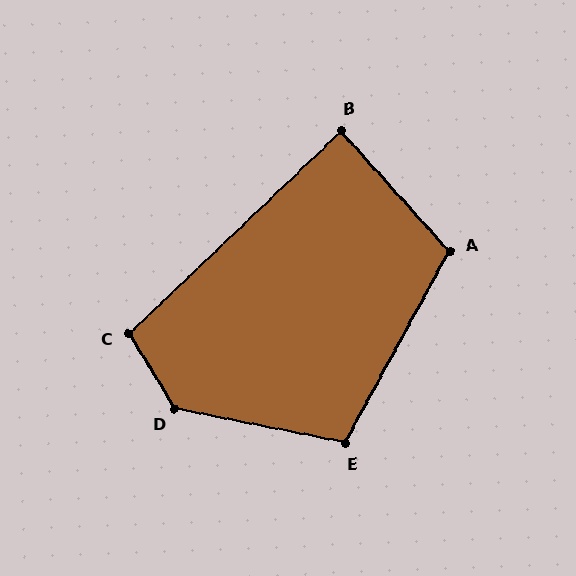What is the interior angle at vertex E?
Approximately 107 degrees (obtuse).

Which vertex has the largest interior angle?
D, at approximately 133 degrees.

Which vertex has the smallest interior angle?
B, at approximately 88 degrees.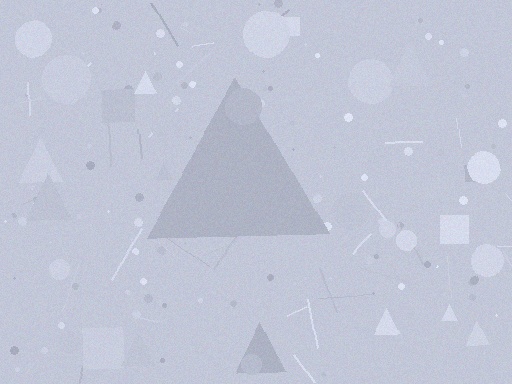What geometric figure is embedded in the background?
A triangle is embedded in the background.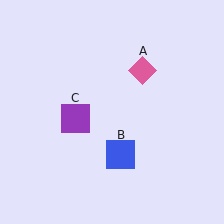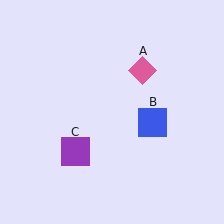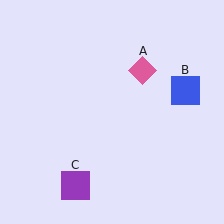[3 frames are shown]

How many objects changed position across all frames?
2 objects changed position: blue square (object B), purple square (object C).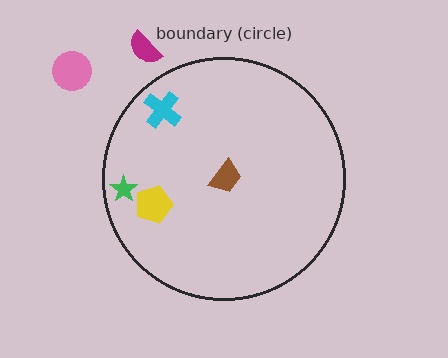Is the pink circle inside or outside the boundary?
Outside.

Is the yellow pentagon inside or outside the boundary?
Inside.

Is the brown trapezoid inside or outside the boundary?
Inside.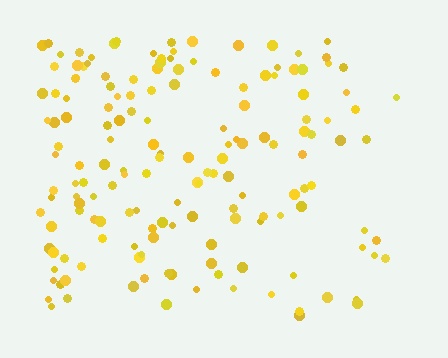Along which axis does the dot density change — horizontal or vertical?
Horizontal.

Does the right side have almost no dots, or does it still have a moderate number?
Still a moderate number, just noticeably fewer than the left.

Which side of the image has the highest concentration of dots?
The left.